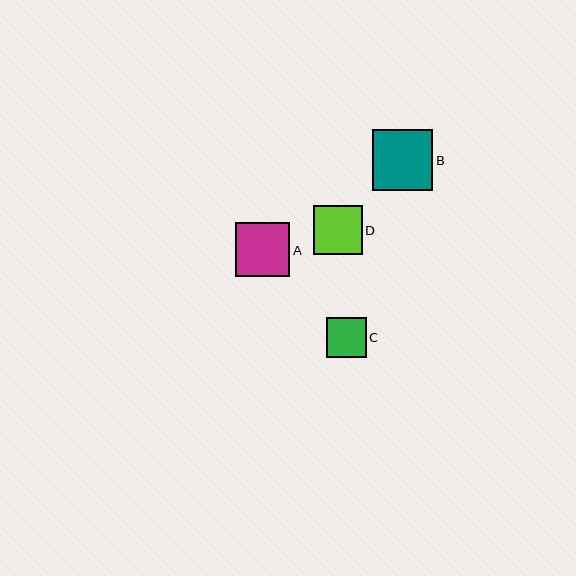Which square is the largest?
Square B is the largest with a size of approximately 60 pixels.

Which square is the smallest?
Square C is the smallest with a size of approximately 40 pixels.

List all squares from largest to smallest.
From largest to smallest: B, A, D, C.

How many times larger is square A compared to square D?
Square A is approximately 1.1 times the size of square D.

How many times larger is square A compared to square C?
Square A is approximately 1.4 times the size of square C.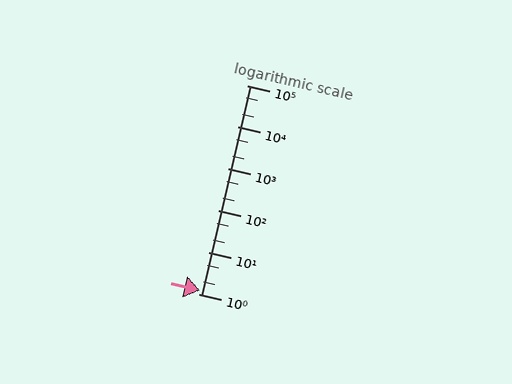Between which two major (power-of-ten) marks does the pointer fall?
The pointer is between 1 and 10.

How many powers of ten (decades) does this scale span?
The scale spans 5 decades, from 1 to 100000.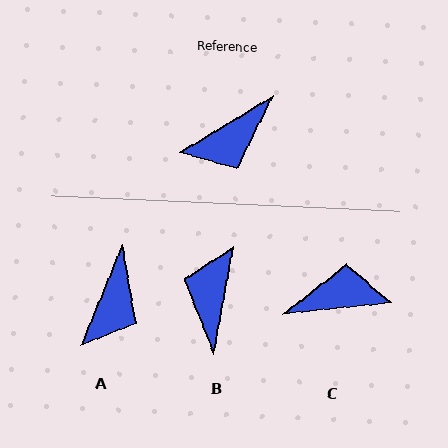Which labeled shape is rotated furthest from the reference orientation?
C, about 155 degrees away.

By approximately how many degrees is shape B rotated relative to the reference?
Approximately 132 degrees clockwise.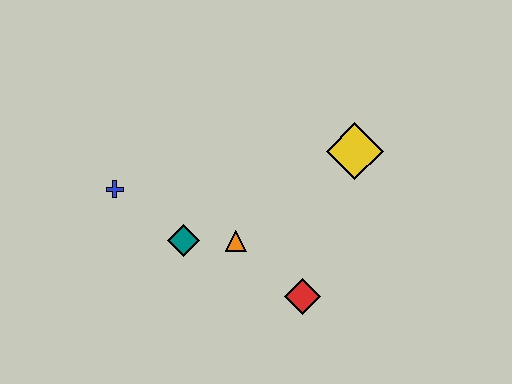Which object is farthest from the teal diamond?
The yellow diamond is farthest from the teal diamond.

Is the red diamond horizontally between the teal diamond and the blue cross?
No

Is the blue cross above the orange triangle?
Yes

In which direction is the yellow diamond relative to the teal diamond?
The yellow diamond is to the right of the teal diamond.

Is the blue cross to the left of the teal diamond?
Yes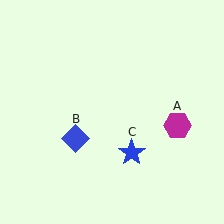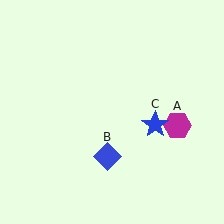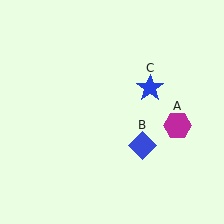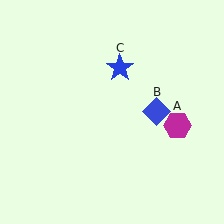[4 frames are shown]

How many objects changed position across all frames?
2 objects changed position: blue diamond (object B), blue star (object C).